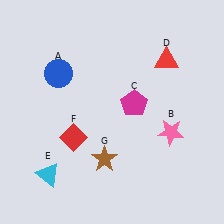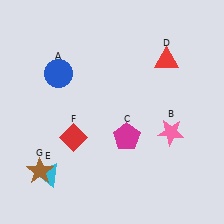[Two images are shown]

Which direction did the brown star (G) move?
The brown star (G) moved left.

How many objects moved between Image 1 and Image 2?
2 objects moved between the two images.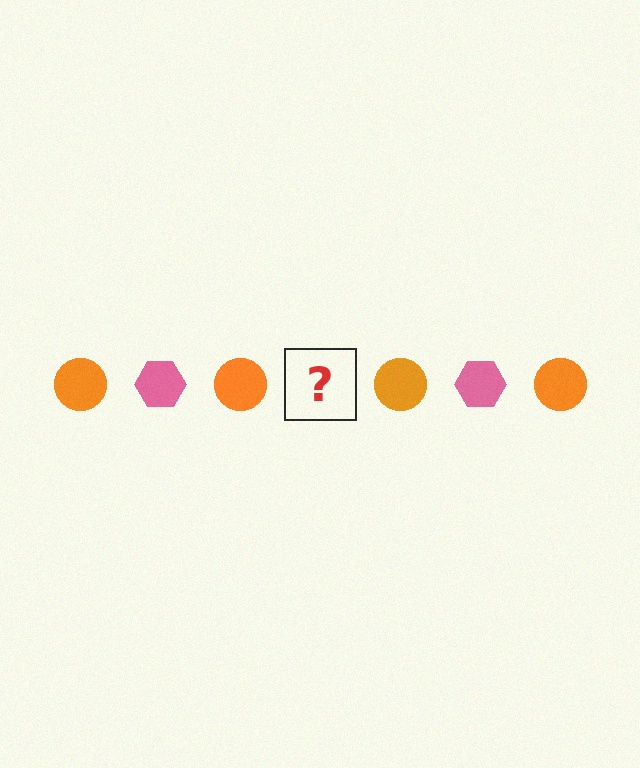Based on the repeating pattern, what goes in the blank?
The blank should be a pink hexagon.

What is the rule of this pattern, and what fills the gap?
The rule is that the pattern alternates between orange circle and pink hexagon. The gap should be filled with a pink hexagon.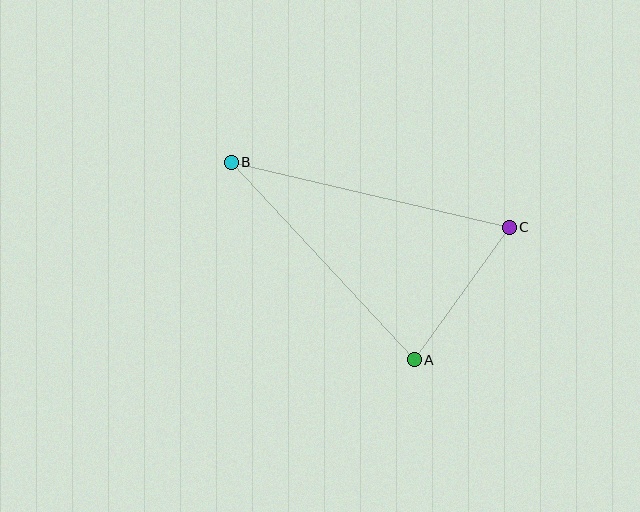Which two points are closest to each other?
Points A and C are closest to each other.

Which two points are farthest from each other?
Points B and C are farthest from each other.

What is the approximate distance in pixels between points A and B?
The distance between A and B is approximately 269 pixels.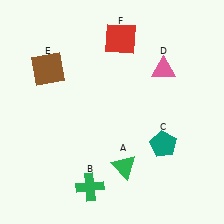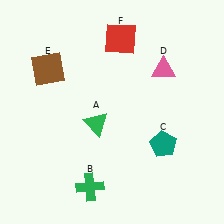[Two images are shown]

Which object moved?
The green triangle (A) moved up.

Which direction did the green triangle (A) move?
The green triangle (A) moved up.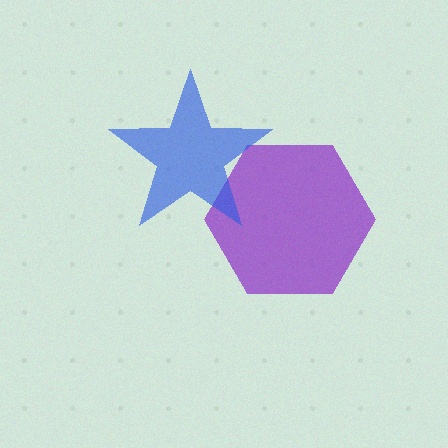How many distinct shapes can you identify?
There are 2 distinct shapes: a purple hexagon, a blue star.